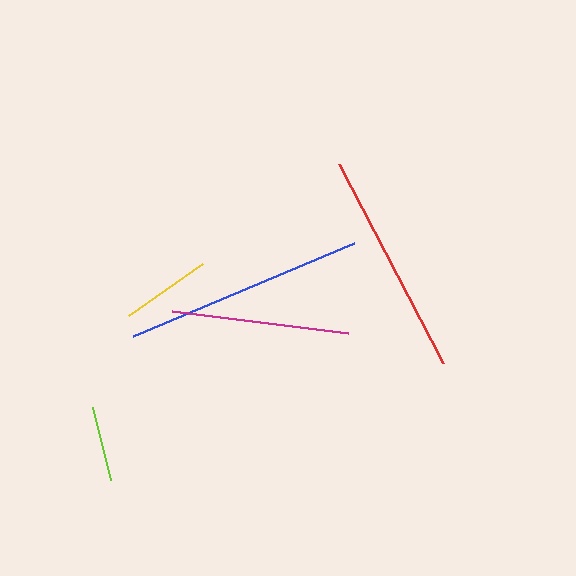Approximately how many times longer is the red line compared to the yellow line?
The red line is approximately 2.5 times the length of the yellow line.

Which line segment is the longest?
The blue line is the longest at approximately 240 pixels.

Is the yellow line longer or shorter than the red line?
The red line is longer than the yellow line.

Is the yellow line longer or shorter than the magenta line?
The magenta line is longer than the yellow line.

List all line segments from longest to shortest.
From longest to shortest: blue, red, magenta, yellow, lime.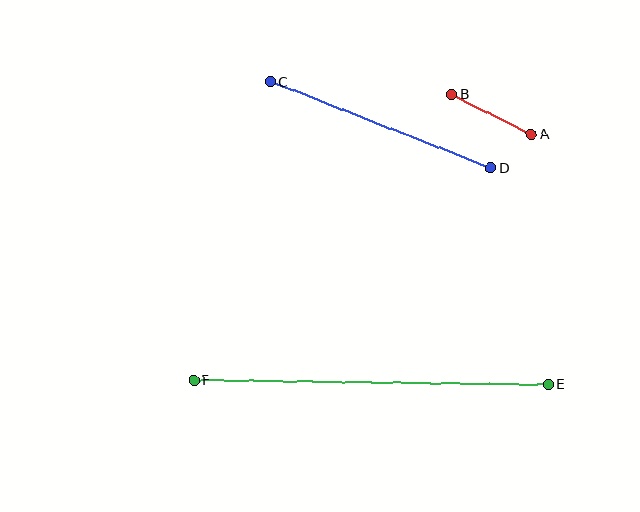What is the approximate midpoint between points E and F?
The midpoint is at approximately (371, 382) pixels.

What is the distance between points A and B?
The distance is approximately 89 pixels.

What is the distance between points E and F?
The distance is approximately 354 pixels.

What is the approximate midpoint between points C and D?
The midpoint is at approximately (381, 125) pixels.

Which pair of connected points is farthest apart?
Points E and F are farthest apart.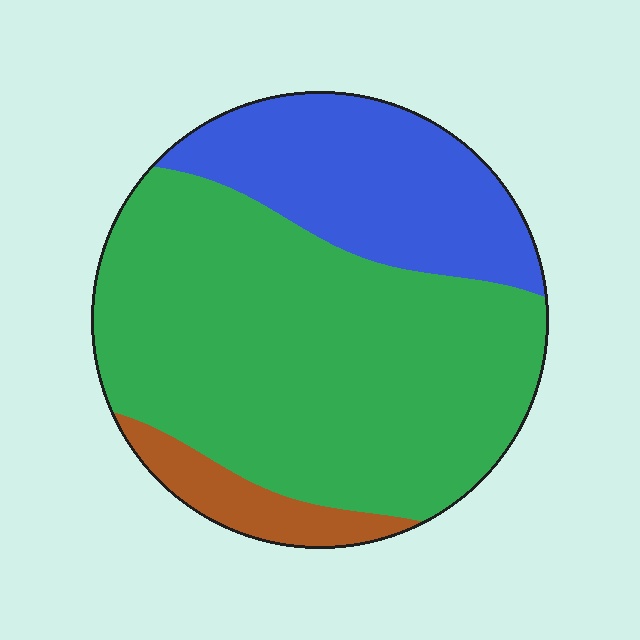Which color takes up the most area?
Green, at roughly 65%.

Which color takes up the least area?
Brown, at roughly 10%.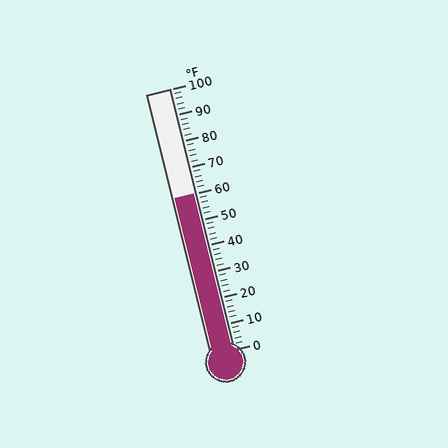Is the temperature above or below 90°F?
The temperature is below 90°F.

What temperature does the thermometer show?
The thermometer shows approximately 60°F.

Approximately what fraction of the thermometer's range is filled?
The thermometer is filled to approximately 60% of its range.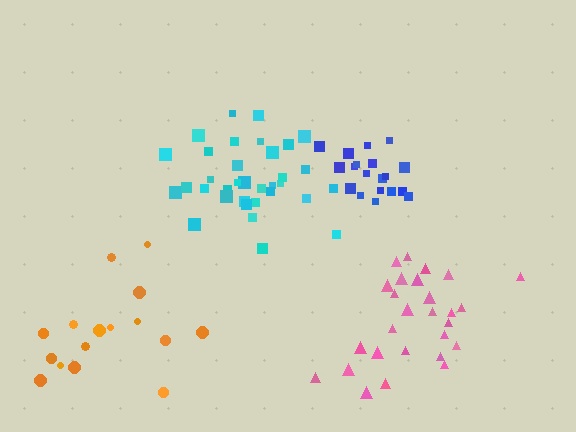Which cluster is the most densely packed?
Blue.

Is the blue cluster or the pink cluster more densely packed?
Blue.